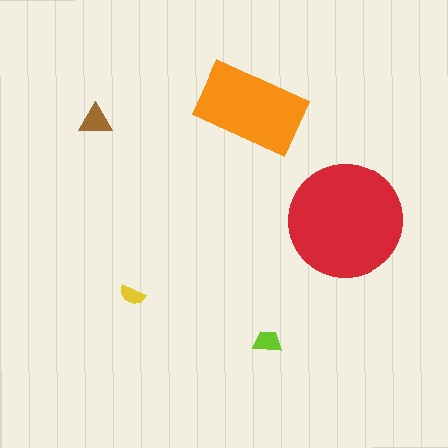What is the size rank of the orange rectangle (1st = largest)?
2nd.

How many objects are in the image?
There are 5 objects in the image.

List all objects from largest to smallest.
The red circle, the orange rectangle, the brown triangle, the lime trapezoid, the yellow semicircle.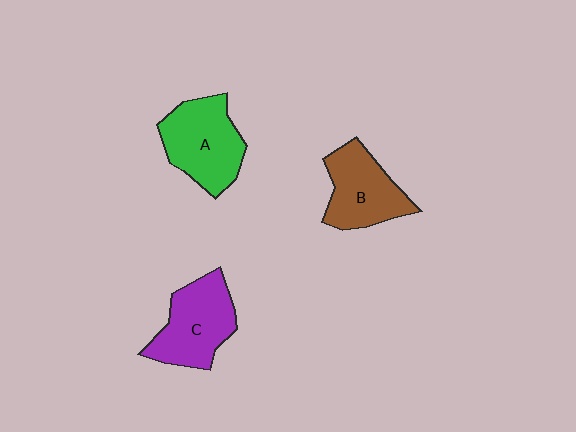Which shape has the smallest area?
Shape B (brown).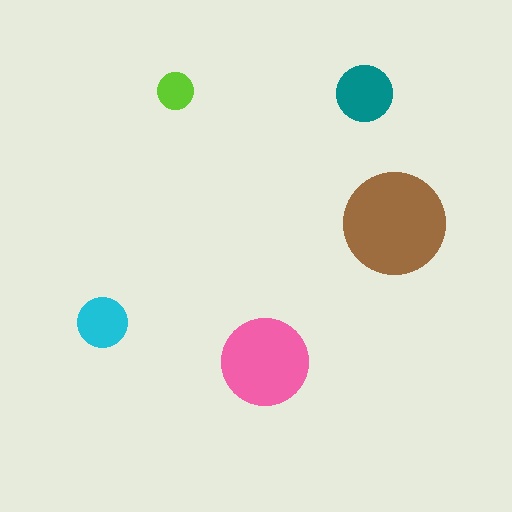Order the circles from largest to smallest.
the brown one, the pink one, the teal one, the cyan one, the lime one.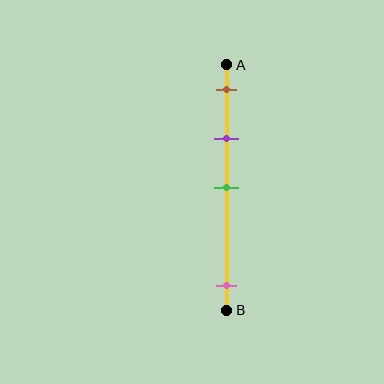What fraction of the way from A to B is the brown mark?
The brown mark is approximately 10% (0.1) of the way from A to B.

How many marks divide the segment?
There are 4 marks dividing the segment.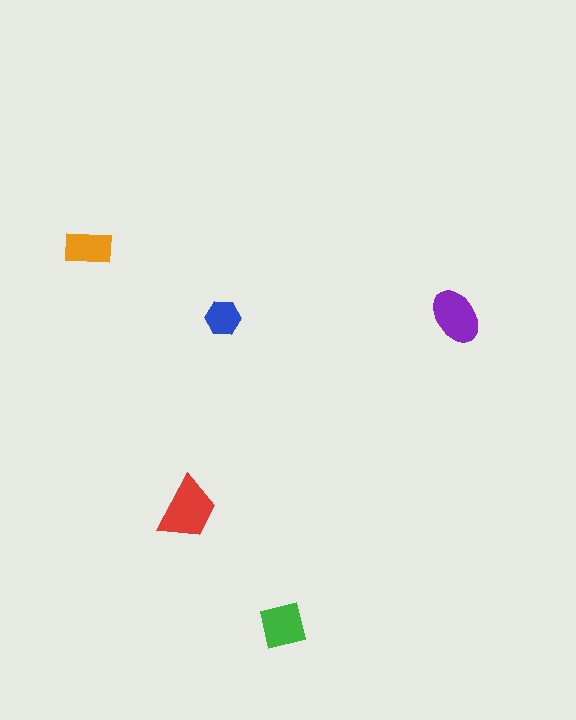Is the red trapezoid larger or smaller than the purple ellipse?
Larger.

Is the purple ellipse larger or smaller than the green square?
Larger.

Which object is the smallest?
The blue hexagon.